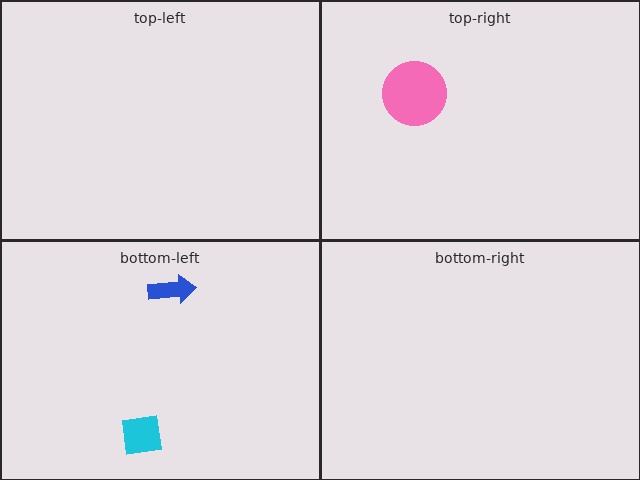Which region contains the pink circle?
The top-right region.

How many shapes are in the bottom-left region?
2.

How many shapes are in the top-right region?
1.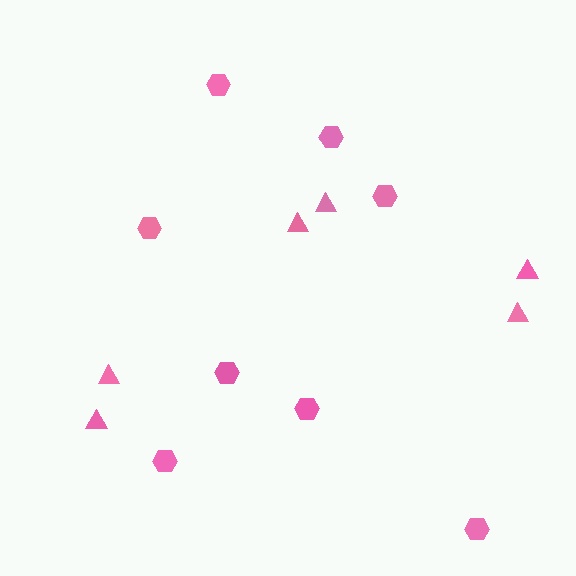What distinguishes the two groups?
There are 2 groups: one group of hexagons (8) and one group of triangles (6).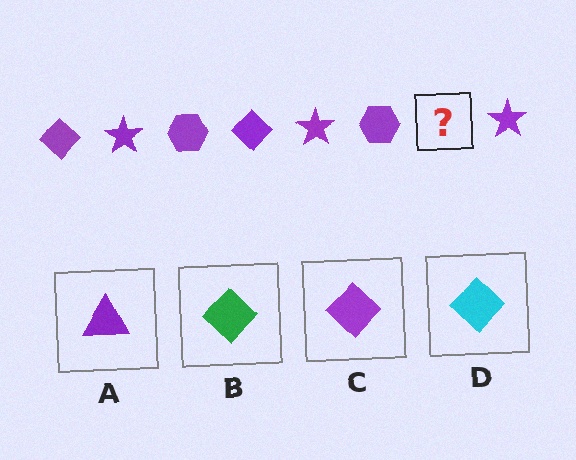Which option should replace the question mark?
Option C.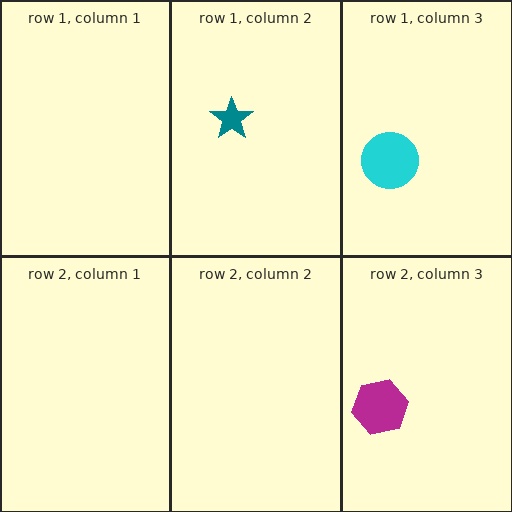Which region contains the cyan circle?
The row 1, column 3 region.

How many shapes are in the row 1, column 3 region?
1.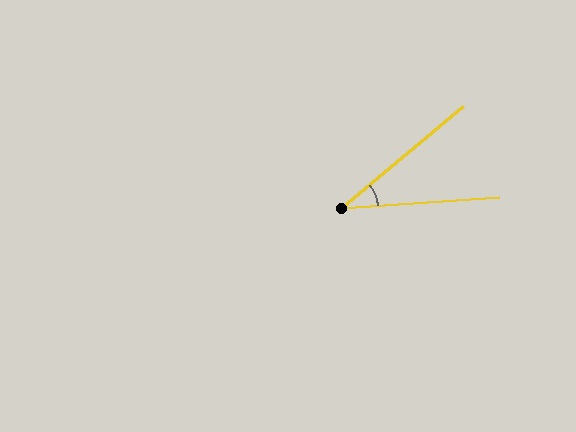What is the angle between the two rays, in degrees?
Approximately 36 degrees.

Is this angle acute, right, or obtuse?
It is acute.